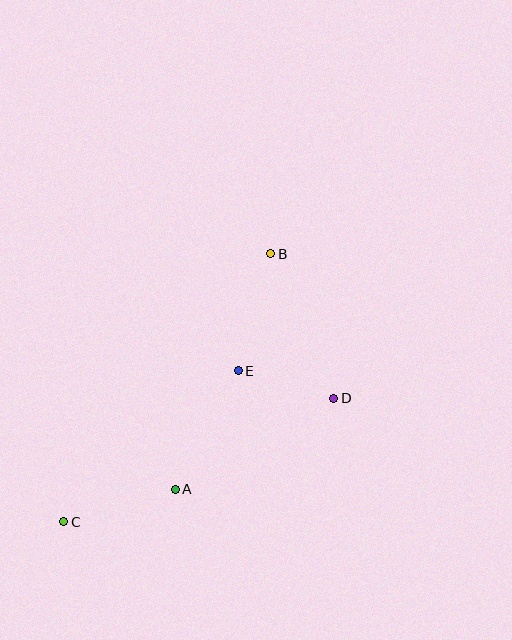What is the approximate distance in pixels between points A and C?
The distance between A and C is approximately 116 pixels.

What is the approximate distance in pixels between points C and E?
The distance between C and E is approximately 231 pixels.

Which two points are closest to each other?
Points D and E are closest to each other.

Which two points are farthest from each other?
Points B and C are farthest from each other.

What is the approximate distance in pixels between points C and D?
The distance between C and D is approximately 297 pixels.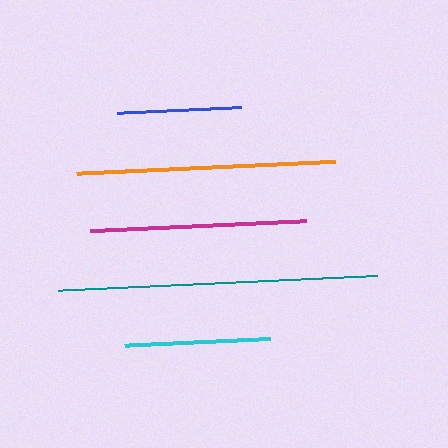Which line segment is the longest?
The teal line is the longest at approximately 319 pixels.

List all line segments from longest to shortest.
From longest to shortest: teal, orange, magenta, cyan, blue.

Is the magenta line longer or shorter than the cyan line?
The magenta line is longer than the cyan line.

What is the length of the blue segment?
The blue segment is approximately 124 pixels long.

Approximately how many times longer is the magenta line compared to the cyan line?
The magenta line is approximately 1.5 times the length of the cyan line.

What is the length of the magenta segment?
The magenta segment is approximately 215 pixels long.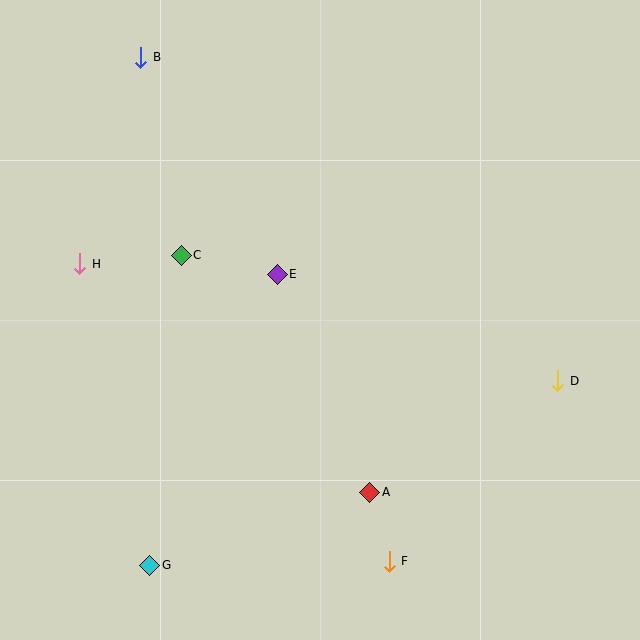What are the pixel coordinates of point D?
Point D is at (558, 381).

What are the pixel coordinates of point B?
Point B is at (141, 57).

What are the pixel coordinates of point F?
Point F is at (389, 561).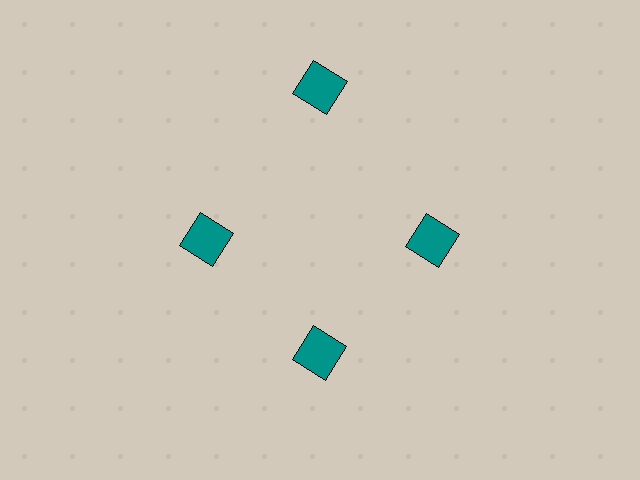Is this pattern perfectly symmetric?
No. The 4 teal squares are arranged in a ring, but one element near the 12 o'clock position is pushed outward from the center, breaking the 4-fold rotational symmetry.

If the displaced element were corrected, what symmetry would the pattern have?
It would have 4-fold rotational symmetry — the pattern would map onto itself every 90 degrees.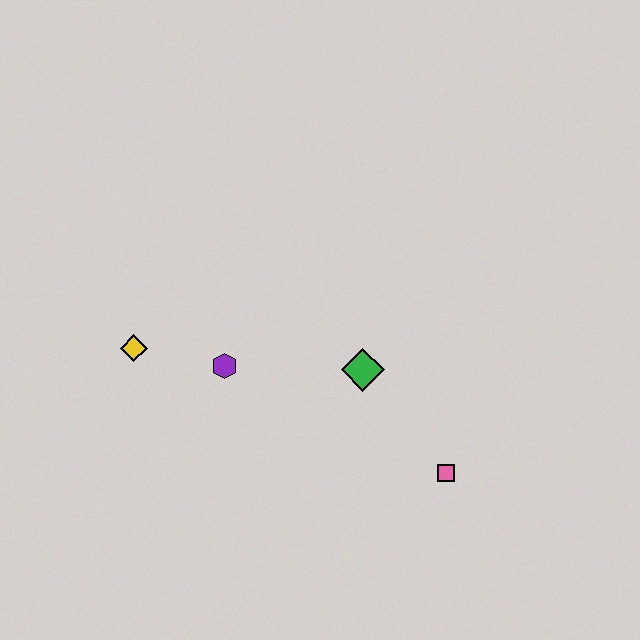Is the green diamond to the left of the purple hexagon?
No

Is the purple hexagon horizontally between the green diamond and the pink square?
No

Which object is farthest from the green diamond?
The yellow diamond is farthest from the green diamond.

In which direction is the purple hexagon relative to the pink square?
The purple hexagon is to the left of the pink square.